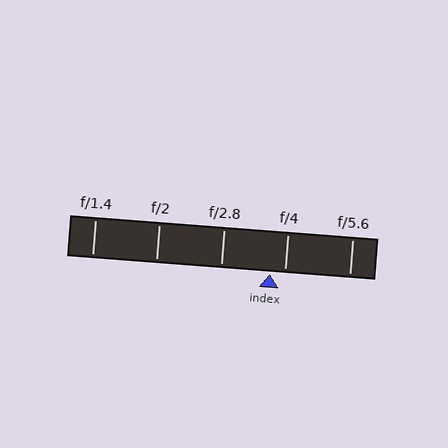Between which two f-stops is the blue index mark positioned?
The index mark is between f/2.8 and f/4.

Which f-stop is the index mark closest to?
The index mark is closest to f/4.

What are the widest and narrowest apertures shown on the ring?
The widest aperture shown is f/1.4 and the narrowest is f/5.6.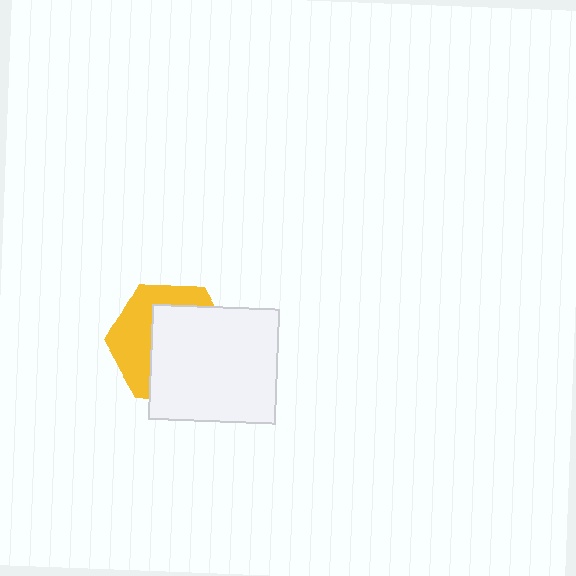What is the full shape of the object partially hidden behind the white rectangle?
The partially hidden object is a yellow hexagon.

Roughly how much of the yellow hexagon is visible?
A small part of it is visible (roughly 42%).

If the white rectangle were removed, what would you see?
You would see the complete yellow hexagon.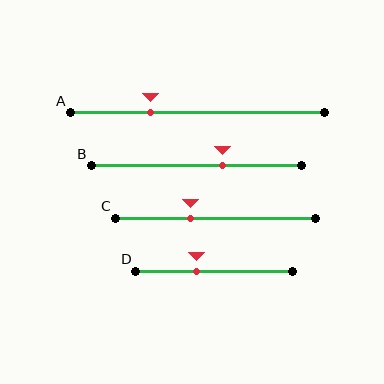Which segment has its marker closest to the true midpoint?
Segment D has its marker closest to the true midpoint.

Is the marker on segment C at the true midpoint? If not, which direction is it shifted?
No, the marker on segment C is shifted to the left by about 13% of the segment length.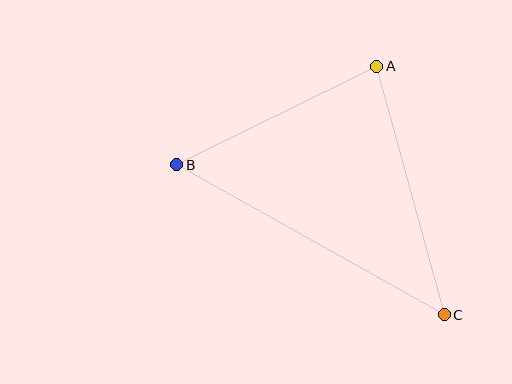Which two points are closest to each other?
Points A and B are closest to each other.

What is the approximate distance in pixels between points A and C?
The distance between A and C is approximately 258 pixels.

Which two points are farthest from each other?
Points B and C are farthest from each other.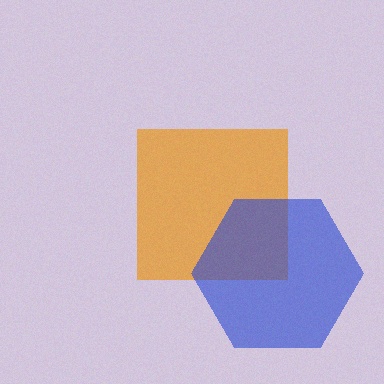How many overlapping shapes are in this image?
There are 2 overlapping shapes in the image.